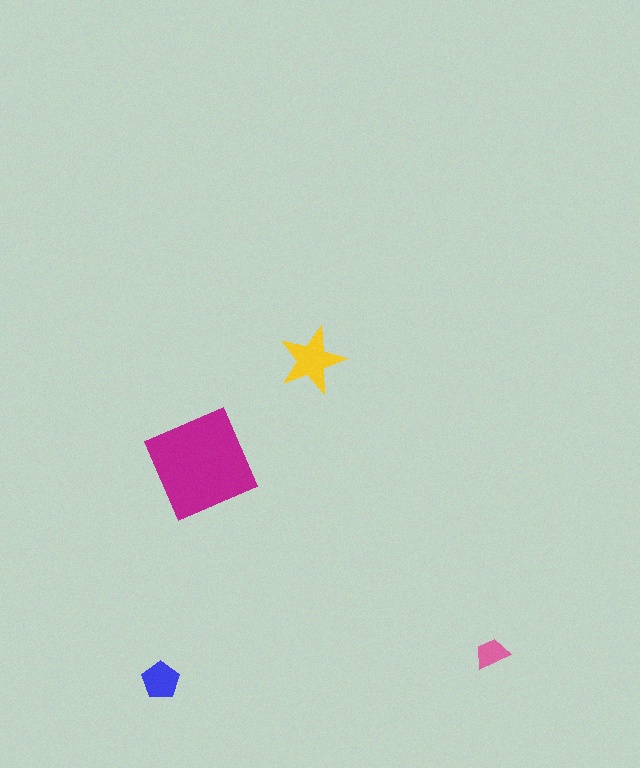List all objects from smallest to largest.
The pink trapezoid, the blue pentagon, the yellow star, the magenta diamond.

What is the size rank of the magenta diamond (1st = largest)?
1st.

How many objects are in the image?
There are 4 objects in the image.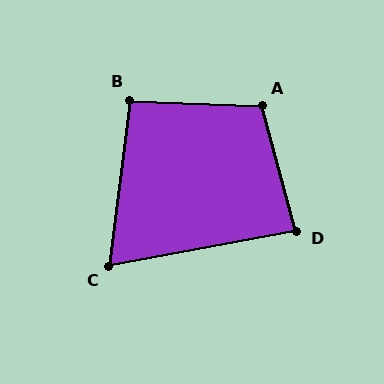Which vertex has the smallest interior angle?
C, at approximately 72 degrees.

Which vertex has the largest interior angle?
A, at approximately 108 degrees.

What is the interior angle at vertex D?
Approximately 86 degrees (approximately right).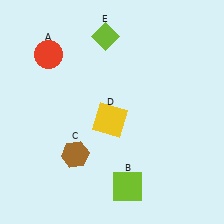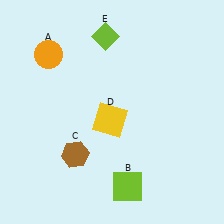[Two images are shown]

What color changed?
The circle (A) changed from red in Image 1 to orange in Image 2.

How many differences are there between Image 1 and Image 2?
There is 1 difference between the two images.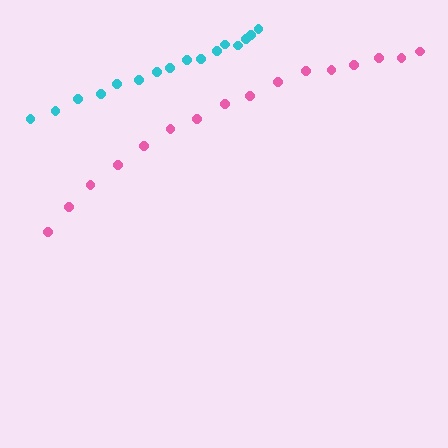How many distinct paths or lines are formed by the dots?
There are 2 distinct paths.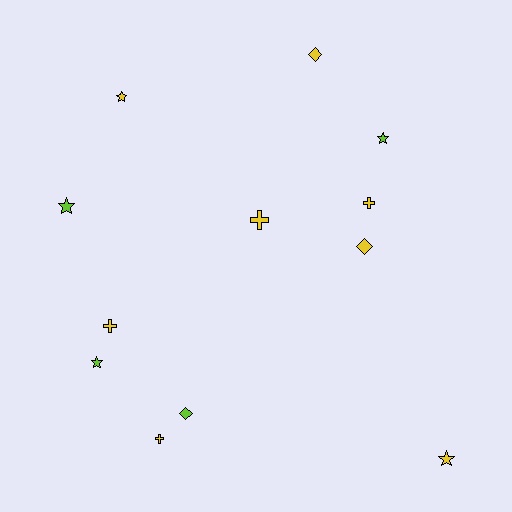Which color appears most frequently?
Yellow, with 8 objects.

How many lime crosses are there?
There are no lime crosses.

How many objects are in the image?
There are 12 objects.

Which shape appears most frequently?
Star, with 5 objects.